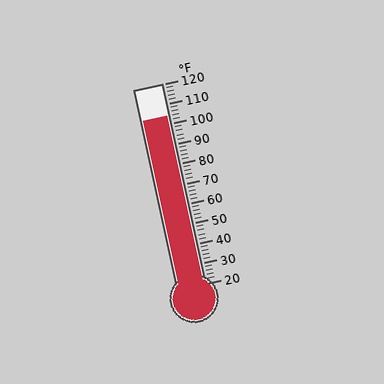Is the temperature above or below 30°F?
The temperature is above 30°F.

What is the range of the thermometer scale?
The thermometer scale ranges from 20°F to 120°F.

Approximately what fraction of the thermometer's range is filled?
The thermometer is filled to approximately 85% of its range.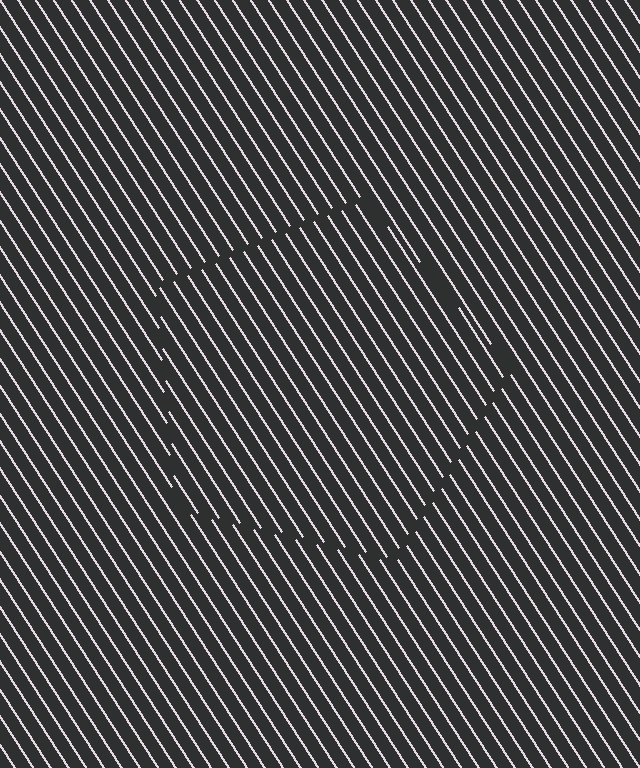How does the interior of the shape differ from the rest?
The interior of the shape contains the same grating, shifted by half a period — the contour is defined by the phase discontinuity where line-ends from the inner and outer gratings abut.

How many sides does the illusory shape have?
5 sides — the line-ends trace a pentagon.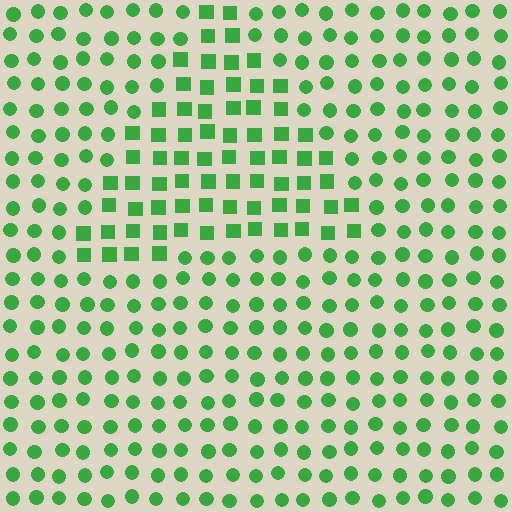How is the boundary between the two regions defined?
The boundary is defined by a change in element shape: squares inside vs. circles outside. All elements share the same color and spacing.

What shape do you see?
I see a triangle.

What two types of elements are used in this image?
The image uses squares inside the triangle region and circles outside it.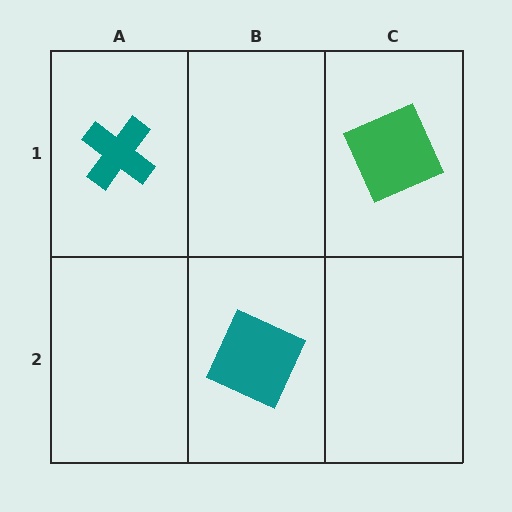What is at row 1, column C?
A green square.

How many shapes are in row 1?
2 shapes.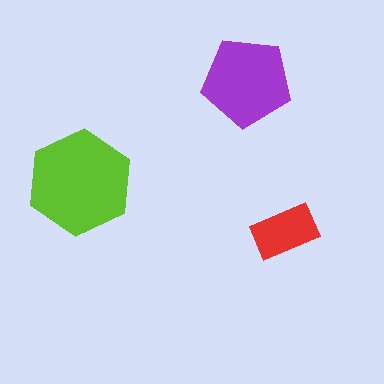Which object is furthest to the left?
The lime hexagon is leftmost.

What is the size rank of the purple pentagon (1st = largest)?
2nd.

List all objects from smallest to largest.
The red rectangle, the purple pentagon, the lime hexagon.